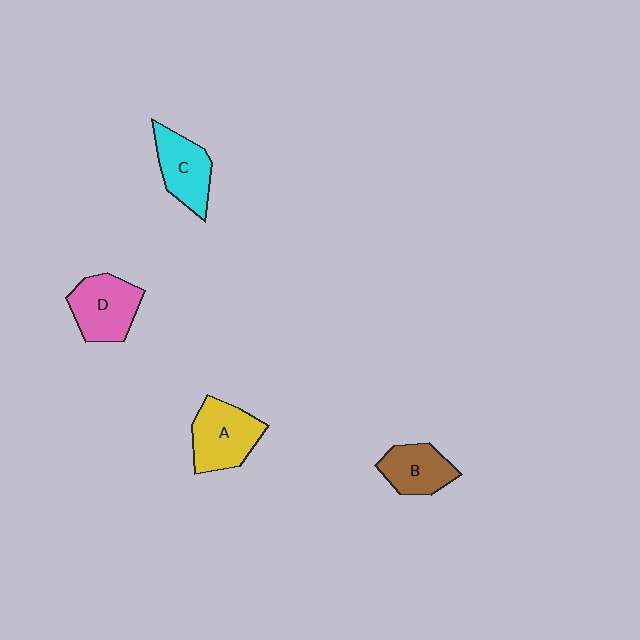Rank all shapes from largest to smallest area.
From largest to smallest: A (yellow), D (pink), C (cyan), B (brown).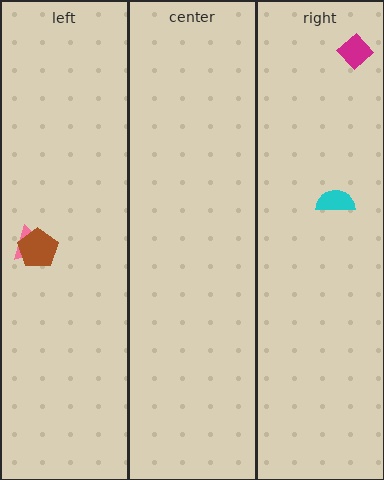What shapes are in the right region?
The magenta diamond, the cyan semicircle.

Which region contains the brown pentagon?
The left region.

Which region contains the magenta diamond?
The right region.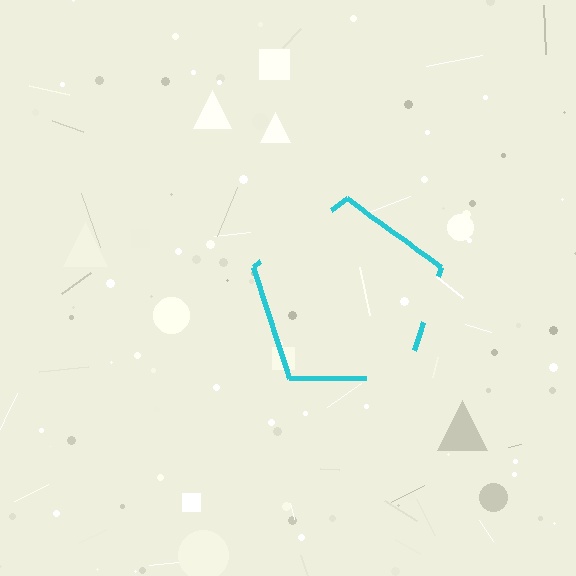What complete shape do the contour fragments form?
The contour fragments form a pentagon.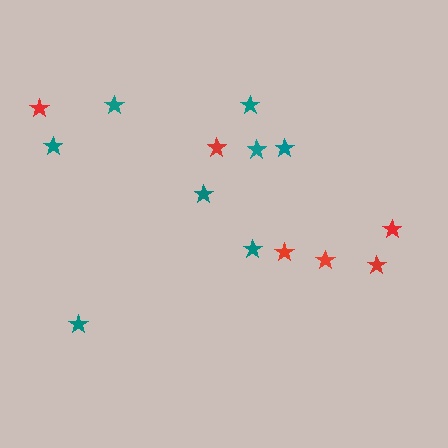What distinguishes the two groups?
There are 2 groups: one group of teal stars (8) and one group of red stars (6).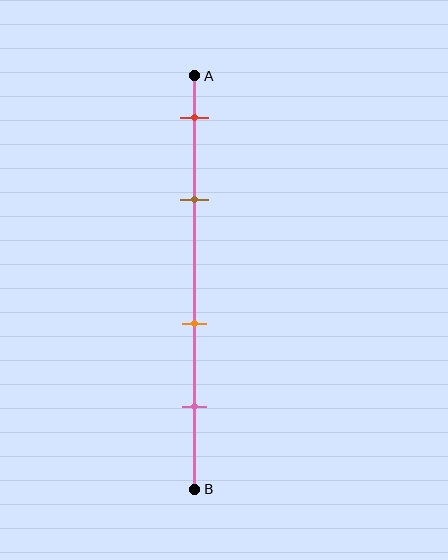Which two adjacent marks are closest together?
The red and brown marks are the closest adjacent pair.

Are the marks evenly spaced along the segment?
No, the marks are not evenly spaced.